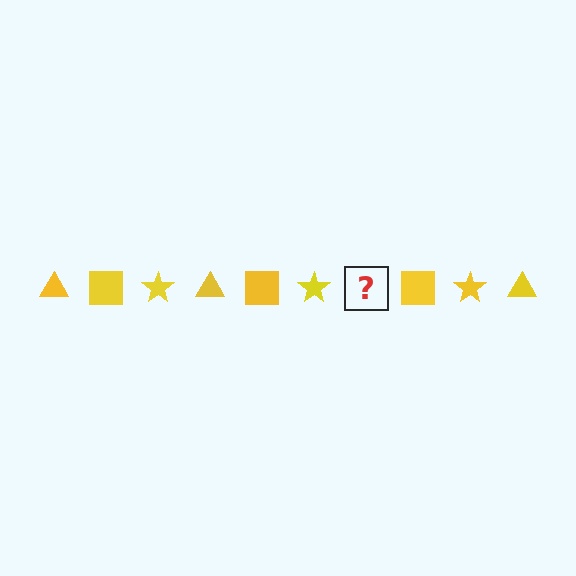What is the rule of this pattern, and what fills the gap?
The rule is that the pattern cycles through triangle, square, star shapes in yellow. The gap should be filled with a yellow triangle.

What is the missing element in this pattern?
The missing element is a yellow triangle.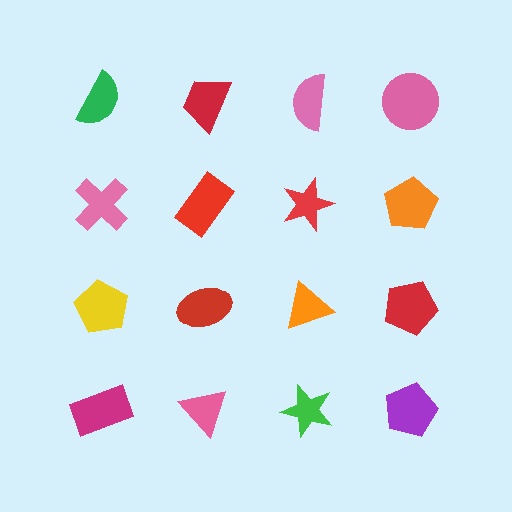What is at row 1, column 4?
A pink circle.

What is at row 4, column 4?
A purple pentagon.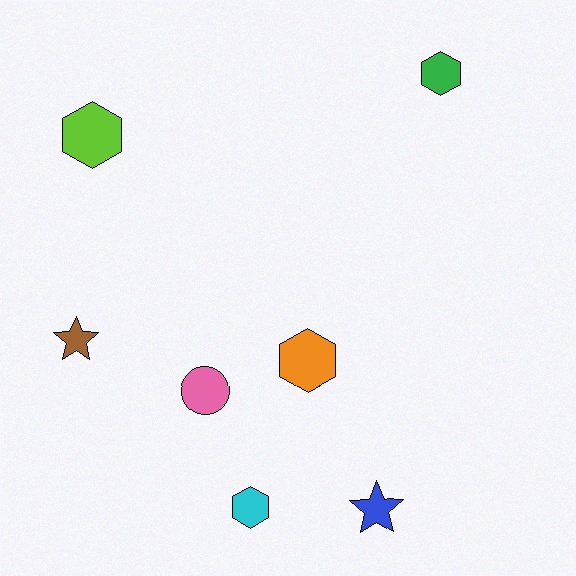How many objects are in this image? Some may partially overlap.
There are 7 objects.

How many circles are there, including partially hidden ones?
There is 1 circle.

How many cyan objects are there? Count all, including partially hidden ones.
There is 1 cyan object.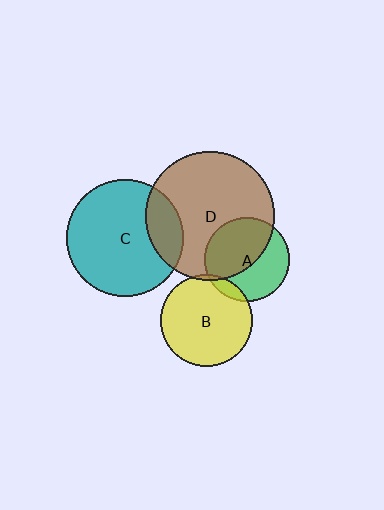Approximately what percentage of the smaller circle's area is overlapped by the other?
Approximately 10%.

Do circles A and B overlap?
Yes.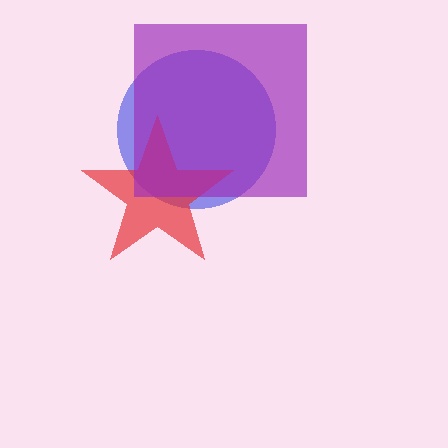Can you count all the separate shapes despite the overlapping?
Yes, there are 3 separate shapes.